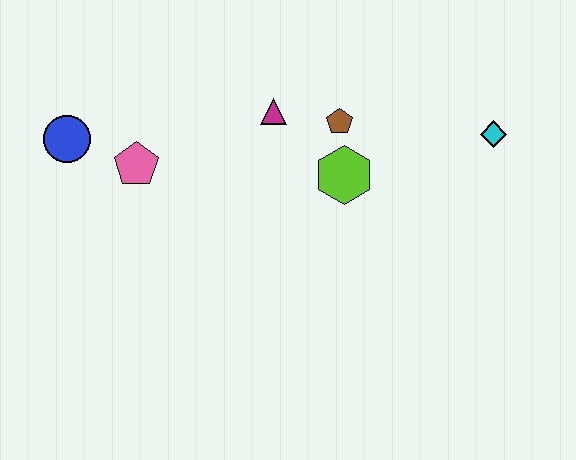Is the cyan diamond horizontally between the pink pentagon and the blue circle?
No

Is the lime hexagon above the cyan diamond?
No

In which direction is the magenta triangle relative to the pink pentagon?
The magenta triangle is to the right of the pink pentagon.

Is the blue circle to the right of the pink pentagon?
No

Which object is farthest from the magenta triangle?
The cyan diamond is farthest from the magenta triangle.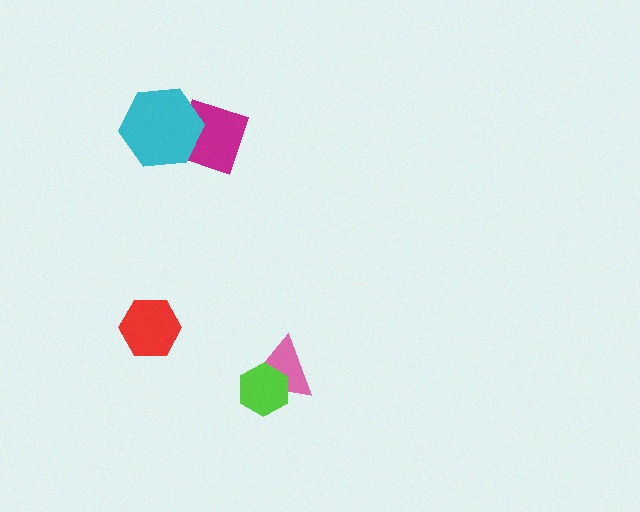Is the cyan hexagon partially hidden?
No, no other shape covers it.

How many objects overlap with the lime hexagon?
1 object overlaps with the lime hexagon.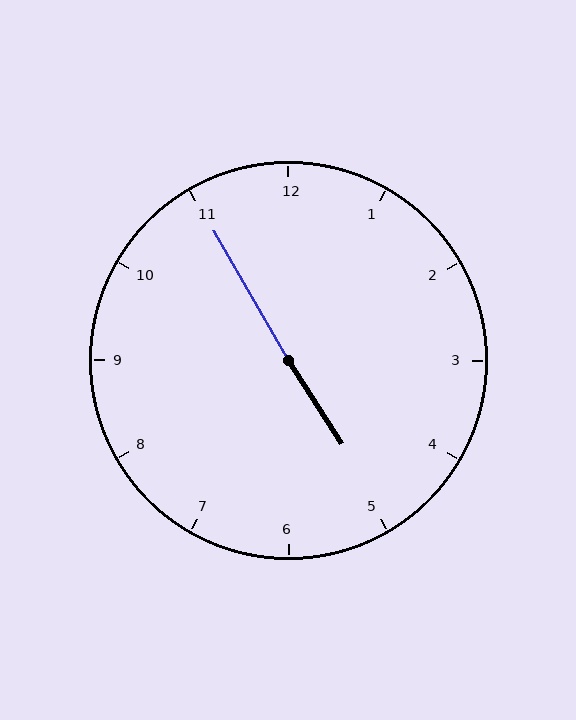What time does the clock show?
4:55.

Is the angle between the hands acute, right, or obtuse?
It is obtuse.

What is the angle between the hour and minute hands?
Approximately 178 degrees.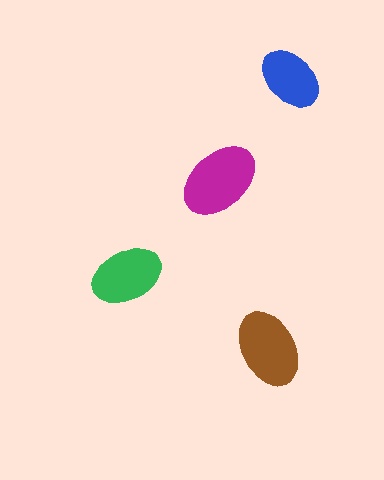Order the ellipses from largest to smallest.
the magenta one, the brown one, the green one, the blue one.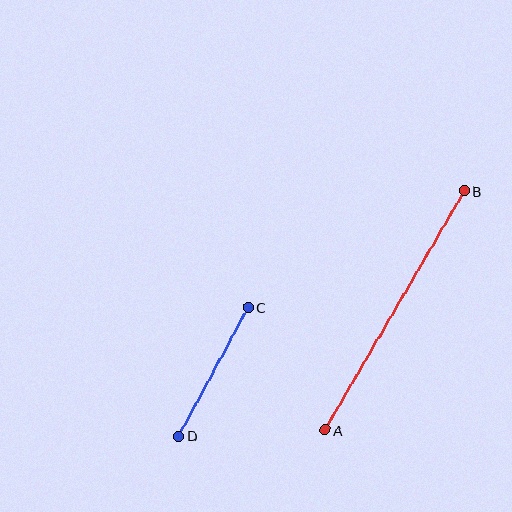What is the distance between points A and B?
The distance is approximately 276 pixels.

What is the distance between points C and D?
The distance is approximately 146 pixels.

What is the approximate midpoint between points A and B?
The midpoint is at approximately (395, 310) pixels.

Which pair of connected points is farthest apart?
Points A and B are farthest apart.